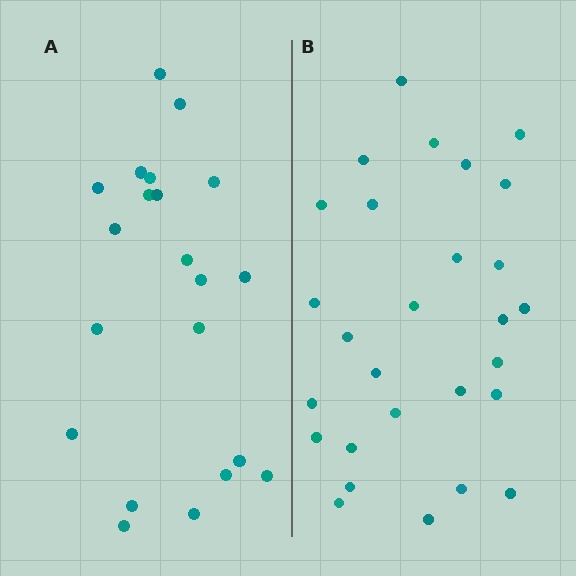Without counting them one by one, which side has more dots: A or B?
Region B (the right region) has more dots.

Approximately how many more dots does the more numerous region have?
Region B has roughly 8 or so more dots than region A.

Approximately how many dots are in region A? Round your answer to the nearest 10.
About 20 dots. (The exact count is 21, which rounds to 20.)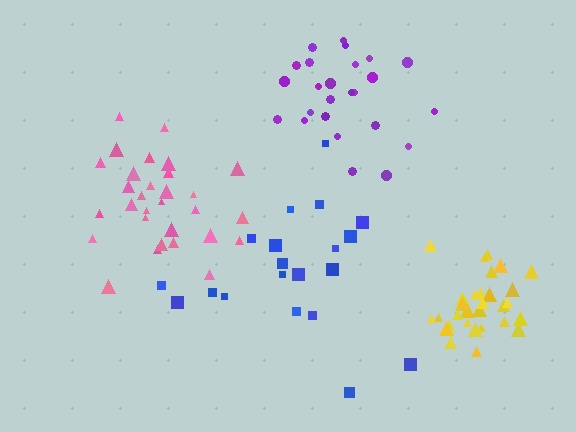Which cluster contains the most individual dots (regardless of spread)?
Yellow (31).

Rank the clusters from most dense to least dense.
yellow, pink, purple, blue.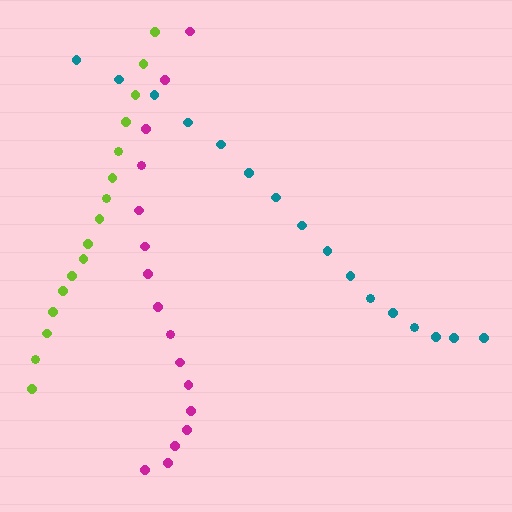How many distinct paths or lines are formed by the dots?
There are 3 distinct paths.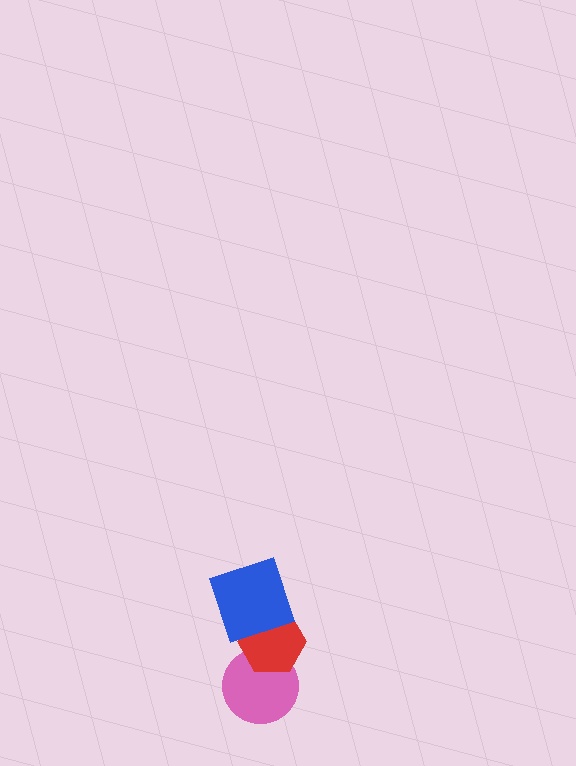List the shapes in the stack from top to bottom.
From top to bottom: the blue square, the red hexagon, the pink circle.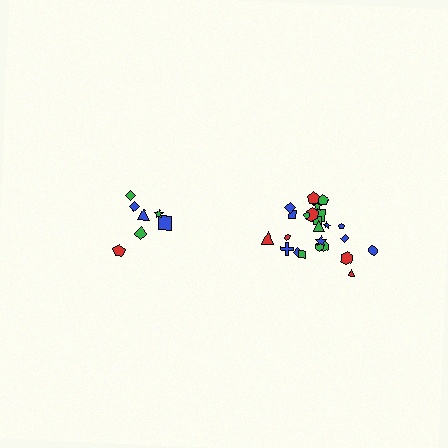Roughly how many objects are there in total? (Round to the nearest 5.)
Roughly 30 objects in total.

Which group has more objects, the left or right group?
The right group.